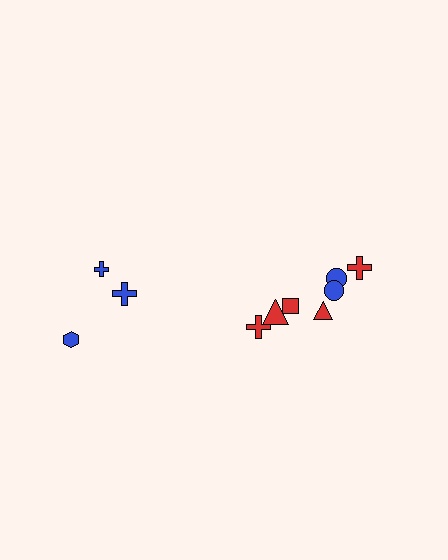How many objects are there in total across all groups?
There are 10 objects.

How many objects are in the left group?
There are 3 objects.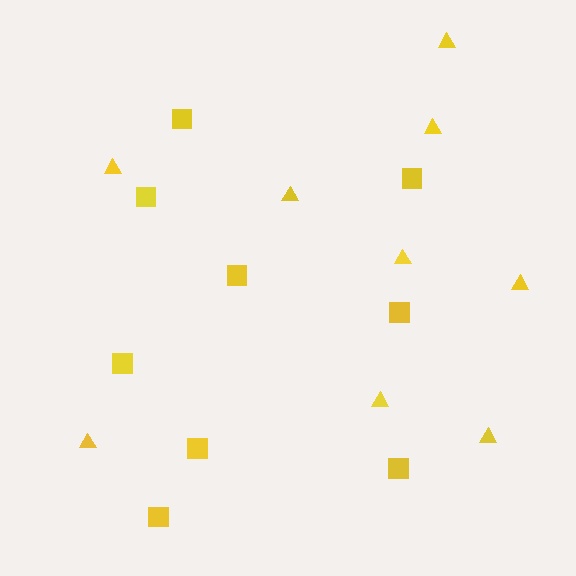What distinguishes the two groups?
There are 2 groups: one group of squares (9) and one group of triangles (9).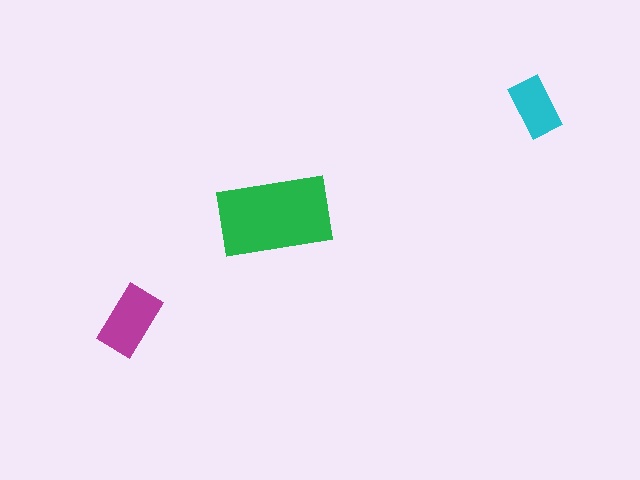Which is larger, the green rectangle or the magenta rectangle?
The green one.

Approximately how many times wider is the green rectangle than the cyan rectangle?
About 2 times wider.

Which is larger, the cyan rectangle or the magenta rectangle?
The magenta one.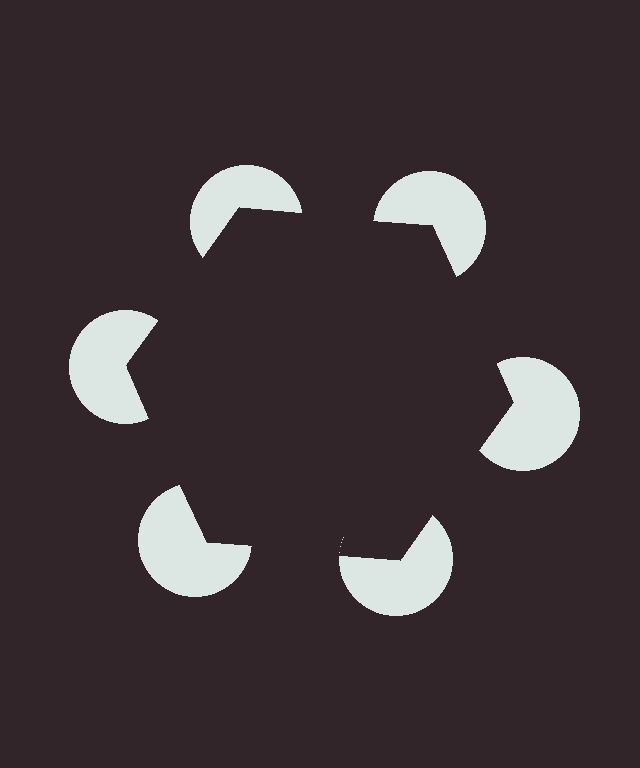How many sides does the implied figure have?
6 sides.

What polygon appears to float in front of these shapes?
An illusory hexagon — its edges are inferred from the aligned wedge cuts in the pac-man discs, not physically drawn.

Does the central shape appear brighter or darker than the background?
It typically appears slightly darker than the background, even though no actual brightness change is drawn.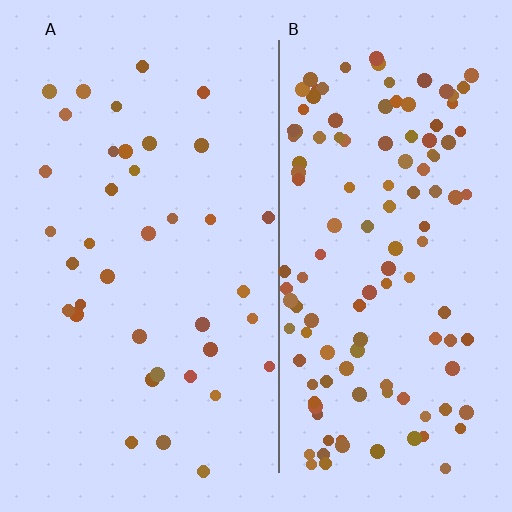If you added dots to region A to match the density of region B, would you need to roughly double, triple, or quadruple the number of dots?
Approximately triple.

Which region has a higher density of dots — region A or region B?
B (the right).